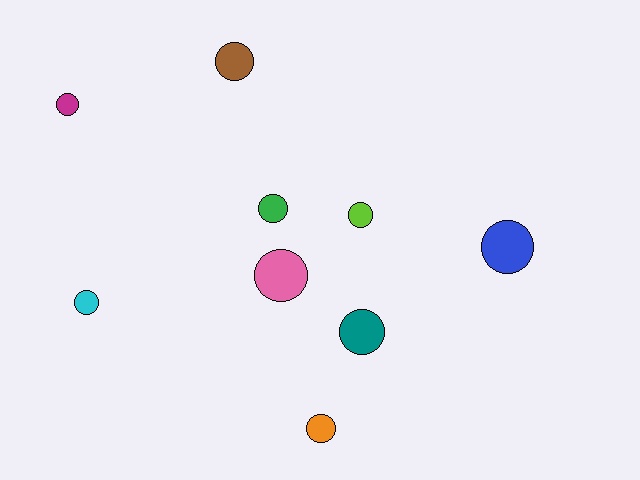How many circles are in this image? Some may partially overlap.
There are 9 circles.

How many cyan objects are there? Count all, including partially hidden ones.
There is 1 cyan object.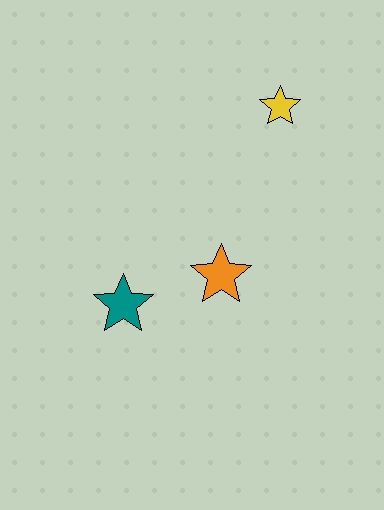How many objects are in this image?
There are 3 objects.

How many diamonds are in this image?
There are no diamonds.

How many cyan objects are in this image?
There are no cyan objects.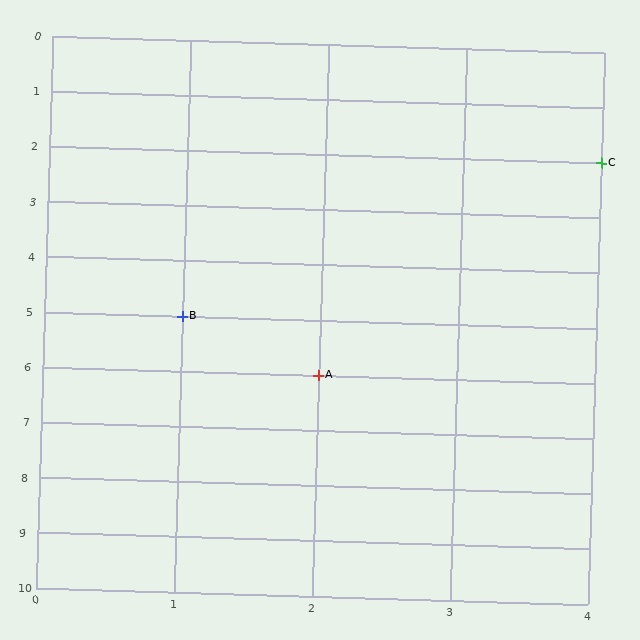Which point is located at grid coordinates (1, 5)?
Point B is at (1, 5).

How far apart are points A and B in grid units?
Points A and B are 1 column and 1 row apart (about 1.4 grid units diagonally).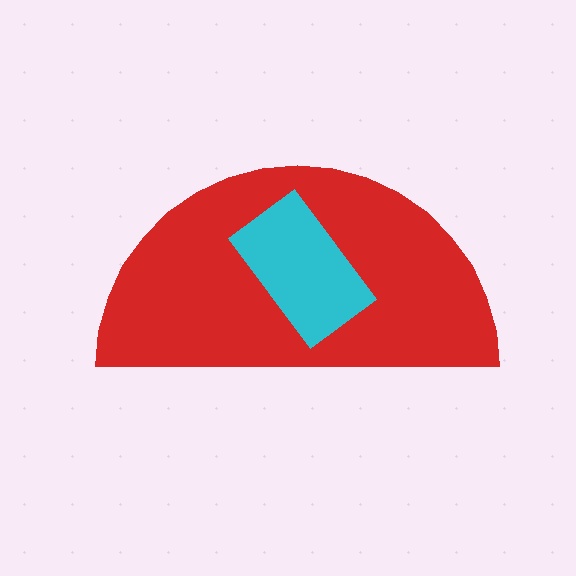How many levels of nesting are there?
2.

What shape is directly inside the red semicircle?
The cyan rectangle.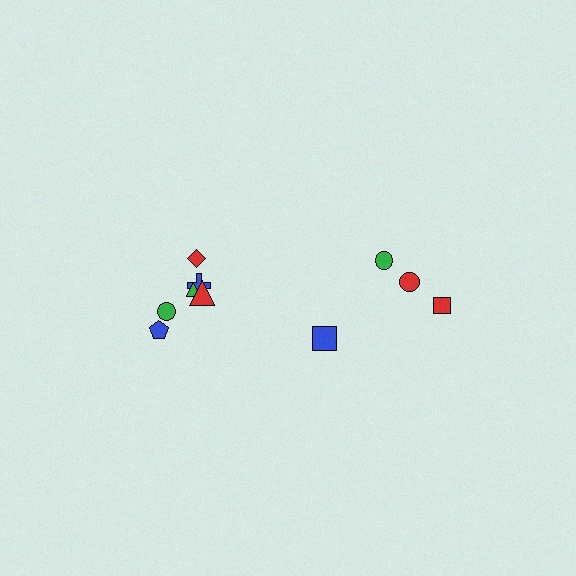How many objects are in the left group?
There are 6 objects.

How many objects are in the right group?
There are 4 objects.